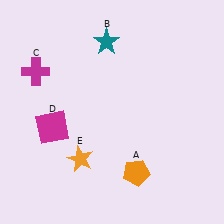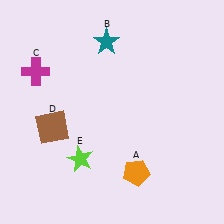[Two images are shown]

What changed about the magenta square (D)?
In Image 1, D is magenta. In Image 2, it changed to brown.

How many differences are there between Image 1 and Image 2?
There are 2 differences between the two images.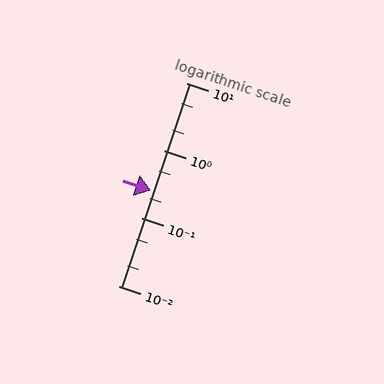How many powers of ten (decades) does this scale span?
The scale spans 3 decades, from 0.01 to 10.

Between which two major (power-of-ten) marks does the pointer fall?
The pointer is between 0.1 and 1.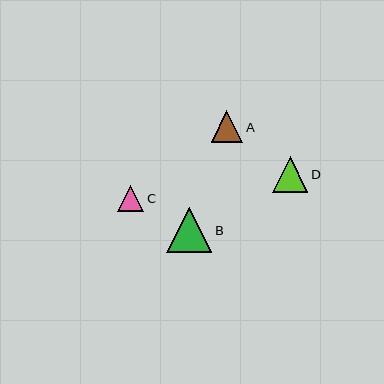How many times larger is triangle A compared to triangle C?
Triangle A is approximately 1.2 times the size of triangle C.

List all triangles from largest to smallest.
From largest to smallest: B, D, A, C.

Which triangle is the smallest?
Triangle C is the smallest with a size of approximately 26 pixels.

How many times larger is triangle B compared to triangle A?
Triangle B is approximately 1.4 times the size of triangle A.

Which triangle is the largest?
Triangle B is the largest with a size of approximately 45 pixels.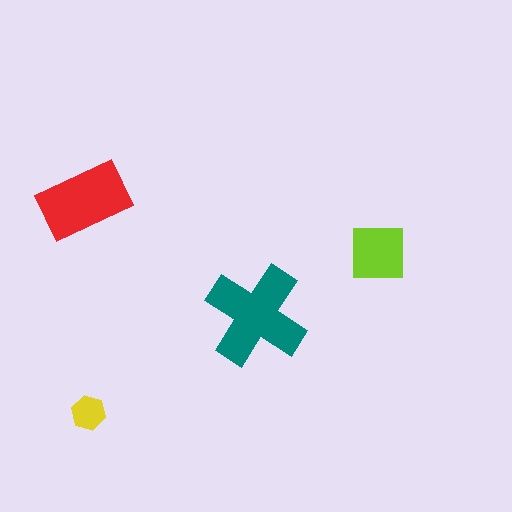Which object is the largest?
The teal cross.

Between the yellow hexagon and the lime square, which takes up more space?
The lime square.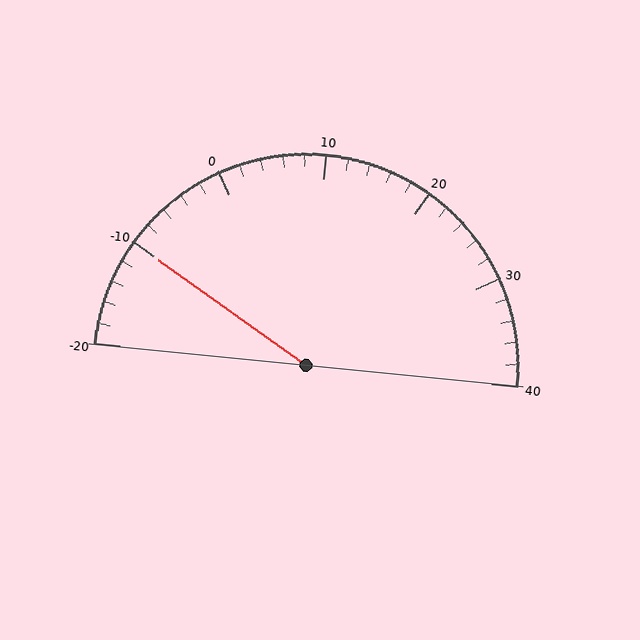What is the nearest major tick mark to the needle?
The nearest major tick mark is -10.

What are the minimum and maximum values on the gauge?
The gauge ranges from -20 to 40.